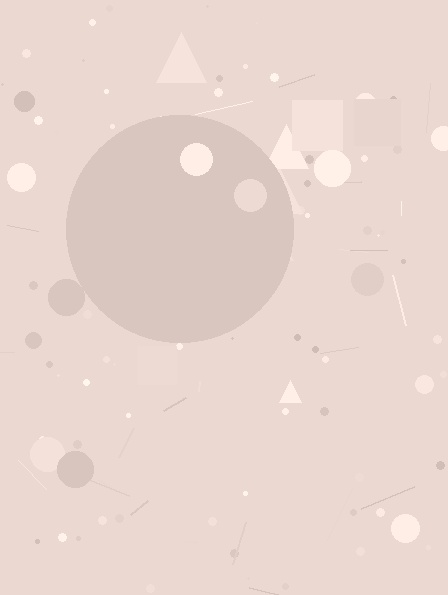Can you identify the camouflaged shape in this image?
The camouflaged shape is a circle.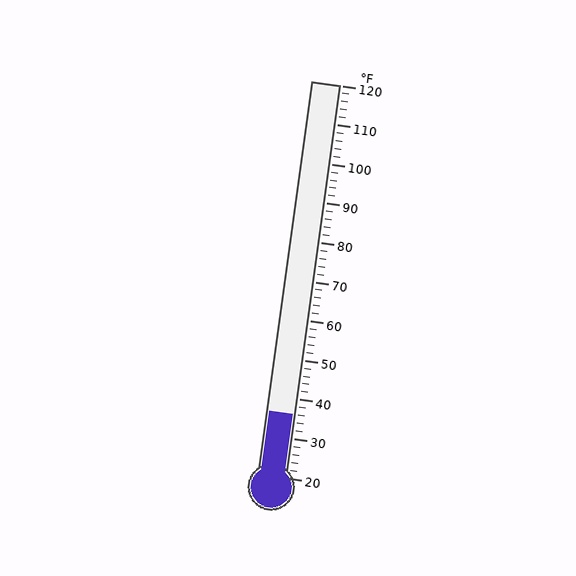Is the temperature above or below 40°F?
The temperature is below 40°F.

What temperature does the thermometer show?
The thermometer shows approximately 36°F.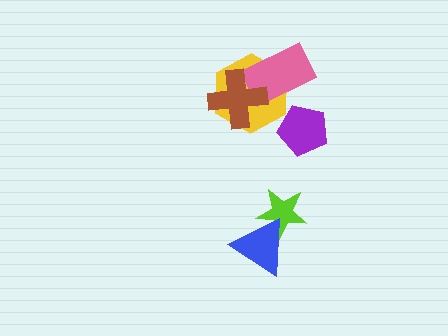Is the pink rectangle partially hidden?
Yes, it is partially covered by another shape.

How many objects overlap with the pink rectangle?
2 objects overlap with the pink rectangle.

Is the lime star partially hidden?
Yes, it is partially covered by another shape.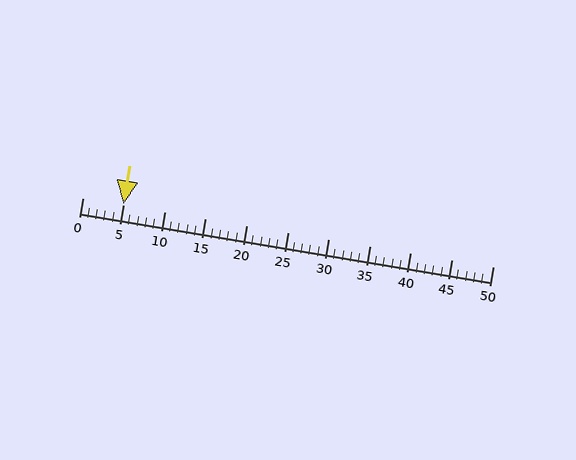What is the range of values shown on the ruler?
The ruler shows values from 0 to 50.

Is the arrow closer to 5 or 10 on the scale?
The arrow is closer to 5.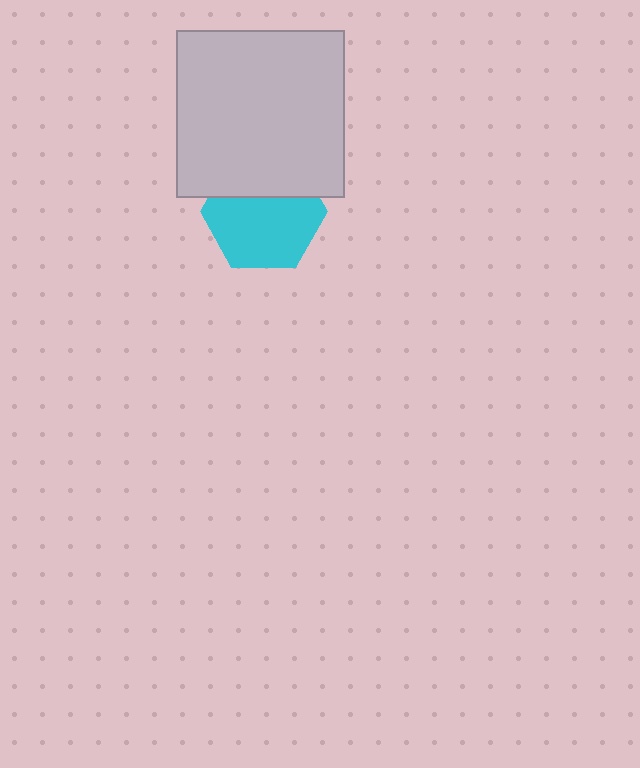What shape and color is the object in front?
The object in front is a light gray square.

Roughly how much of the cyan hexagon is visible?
Most of it is visible (roughly 66%).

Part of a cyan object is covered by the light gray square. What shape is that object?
It is a hexagon.